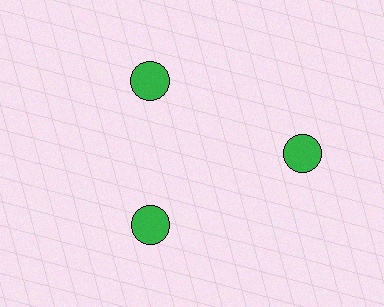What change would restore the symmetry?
The symmetry would be restored by moving it inward, back onto the ring so that all 3 circles sit at equal angles and equal distance from the center.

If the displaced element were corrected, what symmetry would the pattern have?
It would have 3-fold rotational symmetry — the pattern would map onto itself every 120 degrees.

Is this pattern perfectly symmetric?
No. The 3 green circles are arranged in a ring, but one element near the 3 o'clock position is pushed outward from the center, breaking the 3-fold rotational symmetry.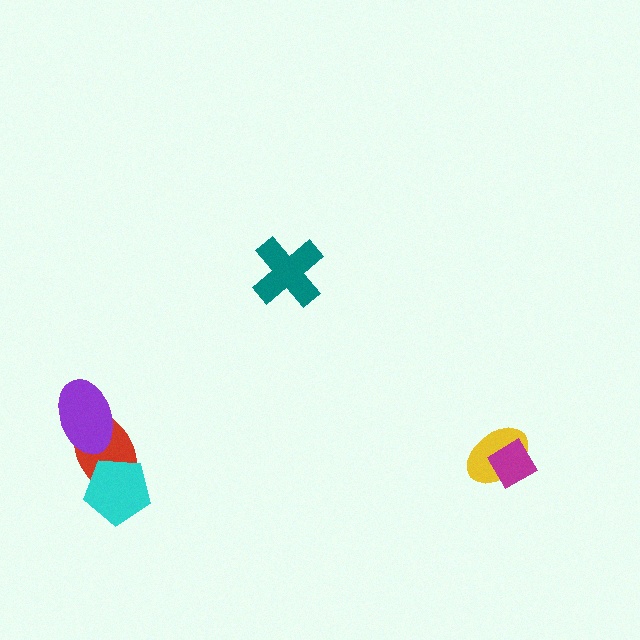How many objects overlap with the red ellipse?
2 objects overlap with the red ellipse.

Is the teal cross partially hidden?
No, no other shape covers it.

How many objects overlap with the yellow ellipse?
1 object overlaps with the yellow ellipse.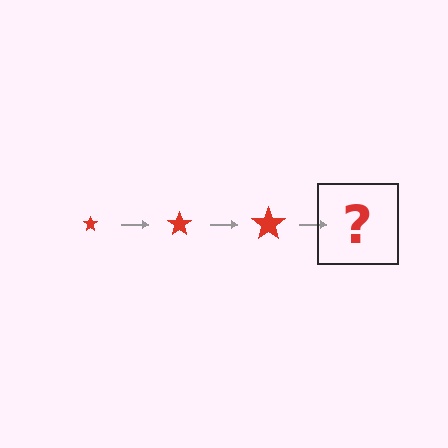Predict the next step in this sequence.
The next step is a red star, larger than the previous one.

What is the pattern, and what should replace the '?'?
The pattern is that the star gets progressively larger each step. The '?' should be a red star, larger than the previous one.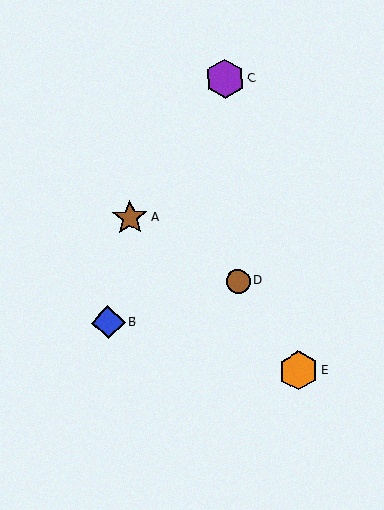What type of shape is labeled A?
Shape A is a brown star.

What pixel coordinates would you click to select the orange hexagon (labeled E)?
Click at (298, 371) to select the orange hexagon E.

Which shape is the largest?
The purple hexagon (labeled C) is the largest.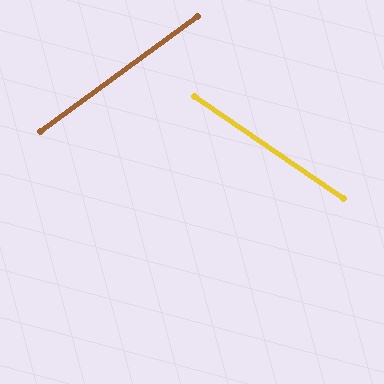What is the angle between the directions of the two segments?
Approximately 70 degrees.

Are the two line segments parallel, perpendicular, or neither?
Neither parallel nor perpendicular — they differ by about 70°.